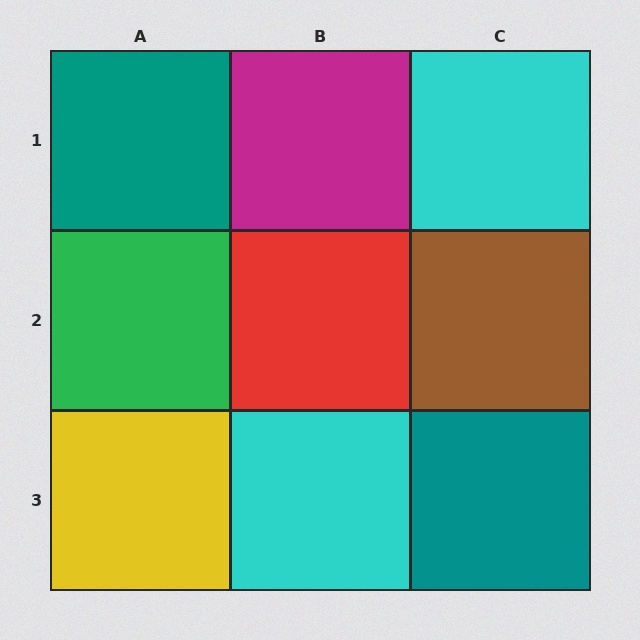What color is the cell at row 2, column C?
Brown.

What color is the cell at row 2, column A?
Green.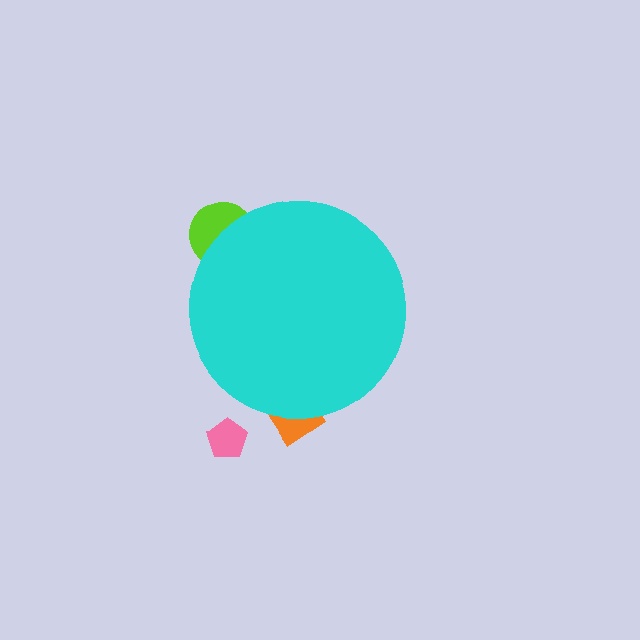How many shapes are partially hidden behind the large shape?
2 shapes are partially hidden.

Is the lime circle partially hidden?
Yes, the lime circle is partially hidden behind the cyan circle.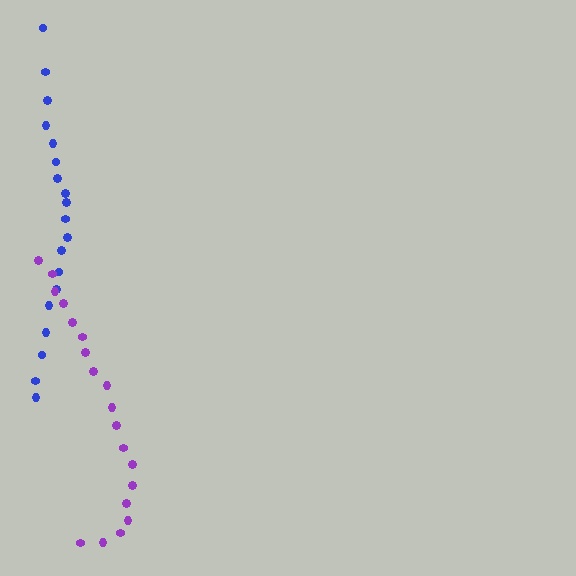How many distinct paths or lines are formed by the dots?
There are 2 distinct paths.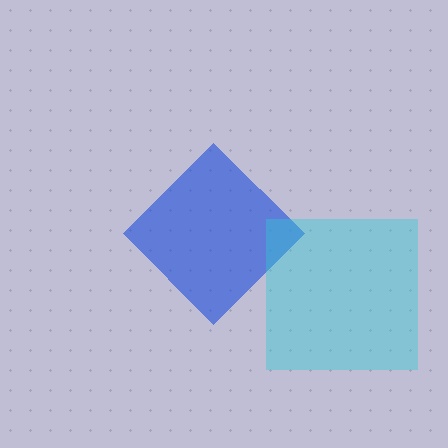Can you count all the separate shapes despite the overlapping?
Yes, there are 2 separate shapes.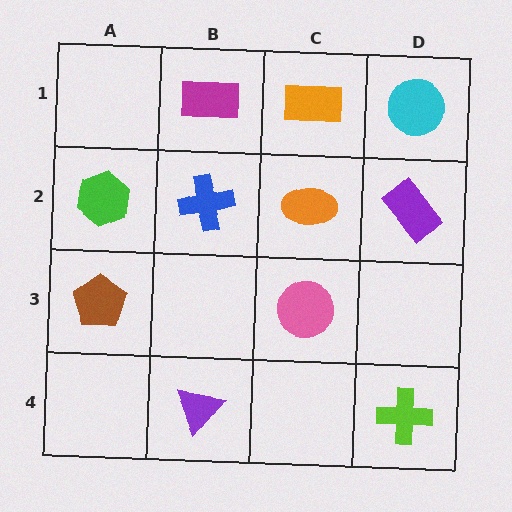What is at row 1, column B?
A magenta rectangle.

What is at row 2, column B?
A blue cross.